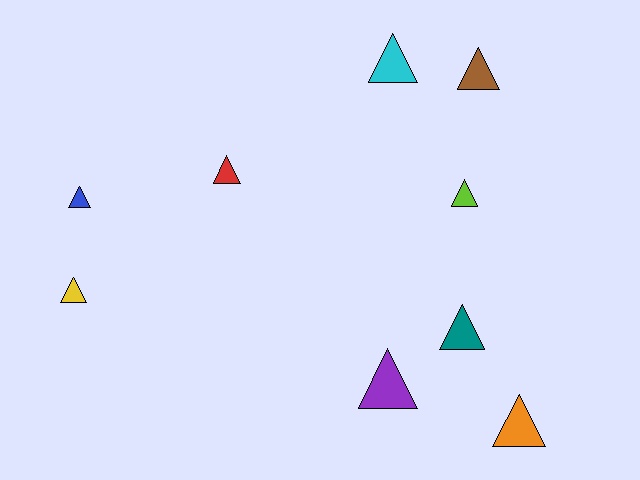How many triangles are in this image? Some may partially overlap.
There are 9 triangles.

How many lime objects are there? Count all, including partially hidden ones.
There is 1 lime object.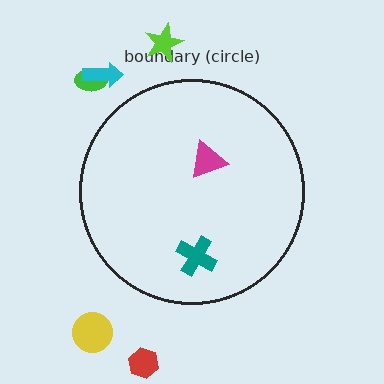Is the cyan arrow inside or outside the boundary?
Outside.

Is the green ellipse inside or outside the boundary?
Outside.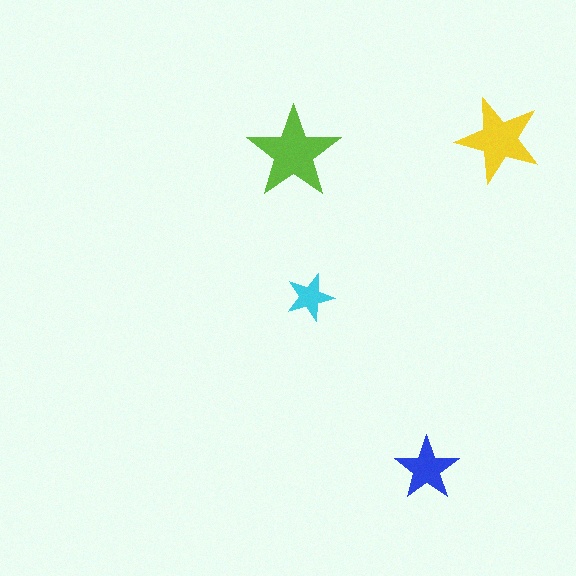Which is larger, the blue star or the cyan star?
The blue one.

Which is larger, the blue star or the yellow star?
The yellow one.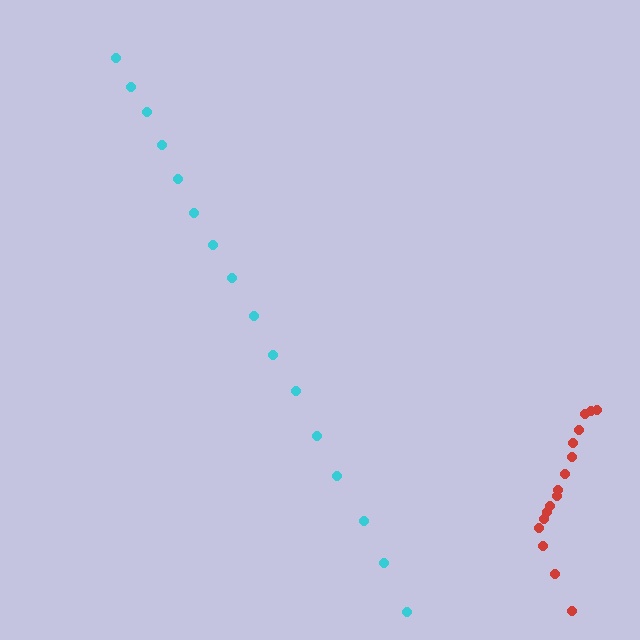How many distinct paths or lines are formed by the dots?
There are 2 distinct paths.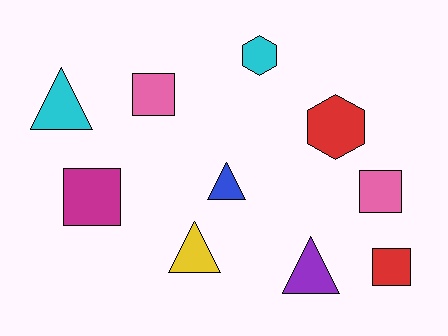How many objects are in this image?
There are 10 objects.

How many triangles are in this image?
There are 4 triangles.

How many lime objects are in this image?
There are no lime objects.